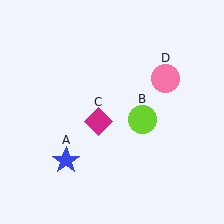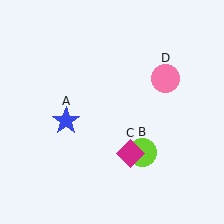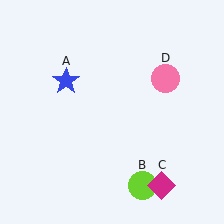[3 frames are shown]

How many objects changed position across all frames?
3 objects changed position: blue star (object A), lime circle (object B), magenta diamond (object C).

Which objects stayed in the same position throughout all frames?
Pink circle (object D) remained stationary.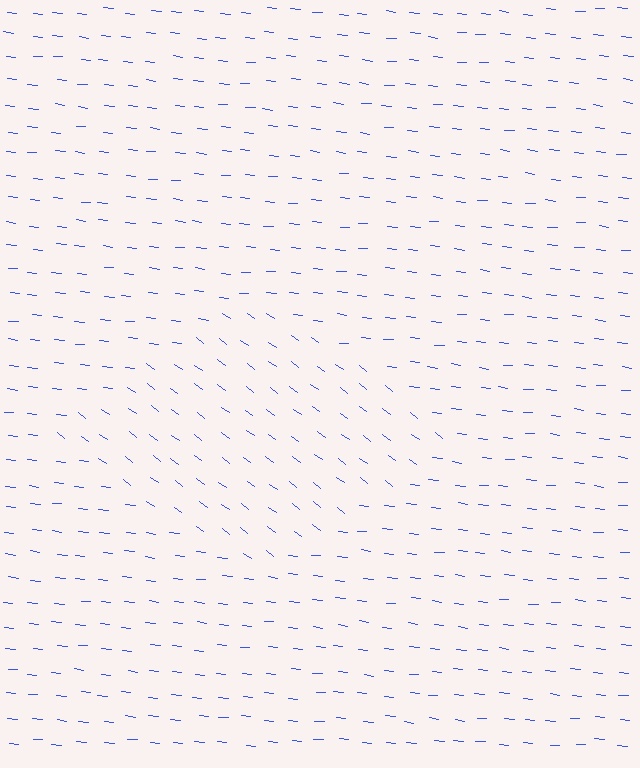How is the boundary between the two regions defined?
The boundary is defined purely by a change in line orientation (approximately 30 degrees difference). All lines are the same color and thickness.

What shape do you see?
I see a diamond.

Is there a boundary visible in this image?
Yes, there is a texture boundary formed by a change in line orientation.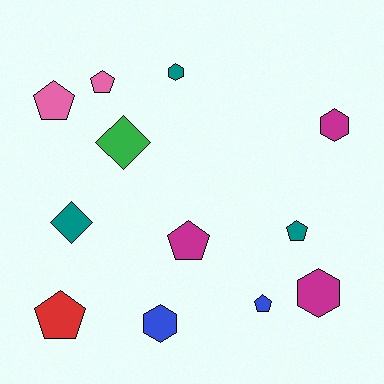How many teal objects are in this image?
There are 3 teal objects.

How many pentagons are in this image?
There are 6 pentagons.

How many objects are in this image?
There are 12 objects.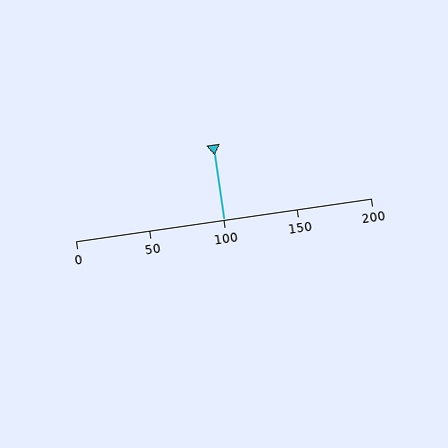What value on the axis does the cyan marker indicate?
The marker indicates approximately 100.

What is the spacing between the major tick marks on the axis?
The major ticks are spaced 50 apart.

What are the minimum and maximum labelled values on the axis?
The axis runs from 0 to 200.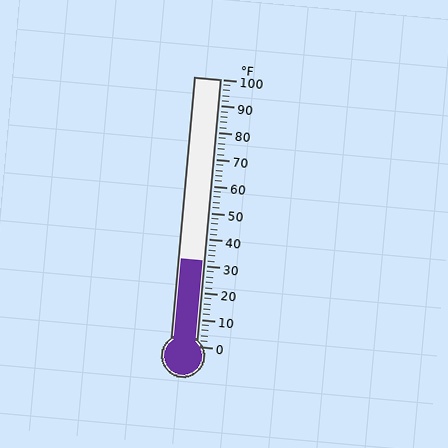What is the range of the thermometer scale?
The thermometer scale ranges from 0°F to 100°F.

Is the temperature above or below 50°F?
The temperature is below 50°F.